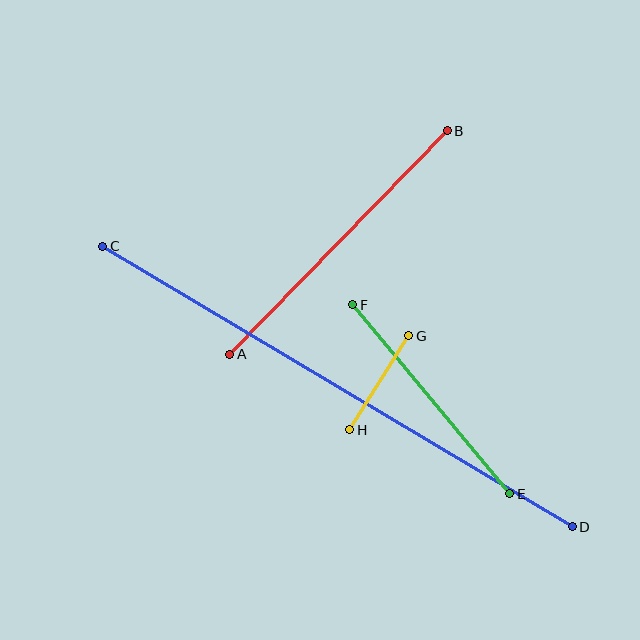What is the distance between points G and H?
The distance is approximately 111 pixels.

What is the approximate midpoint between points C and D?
The midpoint is at approximately (337, 387) pixels.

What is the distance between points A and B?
The distance is approximately 312 pixels.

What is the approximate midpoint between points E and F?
The midpoint is at approximately (431, 399) pixels.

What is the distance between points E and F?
The distance is approximately 246 pixels.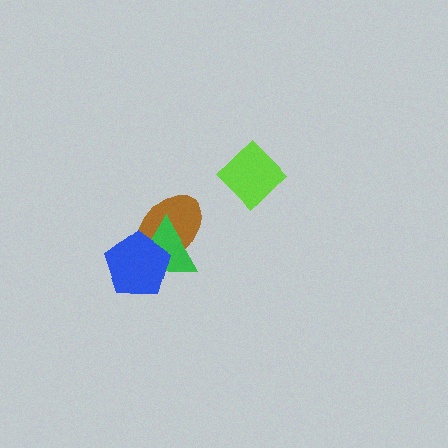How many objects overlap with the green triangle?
2 objects overlap with the green triangle.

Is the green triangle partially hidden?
Yes, it is partially covered by another shape.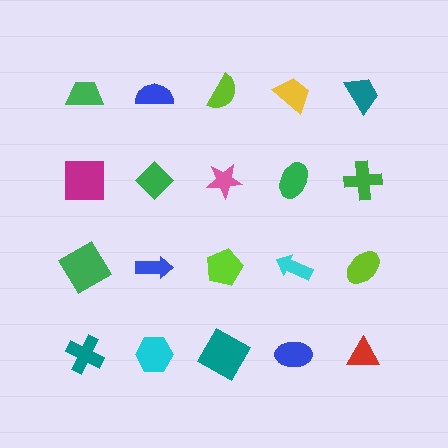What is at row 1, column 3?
A lime semicircle.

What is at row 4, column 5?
A red triangle.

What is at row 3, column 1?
A green diamond.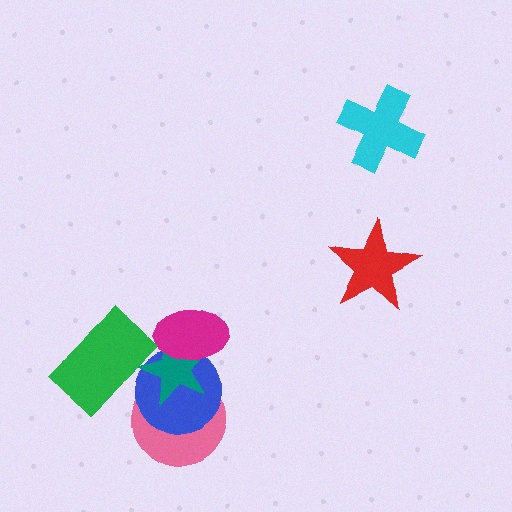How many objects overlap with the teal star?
4 objects overlap with the teal star.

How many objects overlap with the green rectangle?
2 objects overlap with the green rectangle.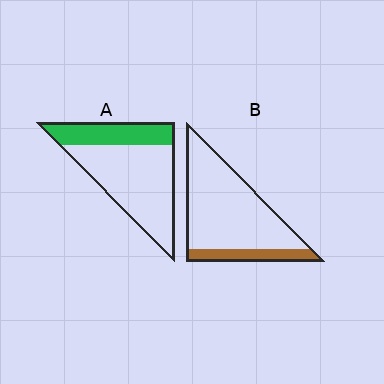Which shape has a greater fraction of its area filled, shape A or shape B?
Shape A.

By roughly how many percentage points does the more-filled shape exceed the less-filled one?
By roughly 10 percentage points (A over B).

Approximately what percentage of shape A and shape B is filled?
A is approximately 30% and B is approximately 20%.